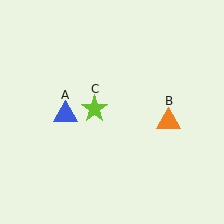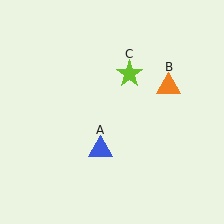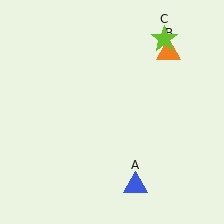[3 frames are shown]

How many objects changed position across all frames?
3 objects changed position: blue triangle (object A), orange triangle (object B), lime star (object C).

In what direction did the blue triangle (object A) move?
The blue triangle (object A) moved down and to the right.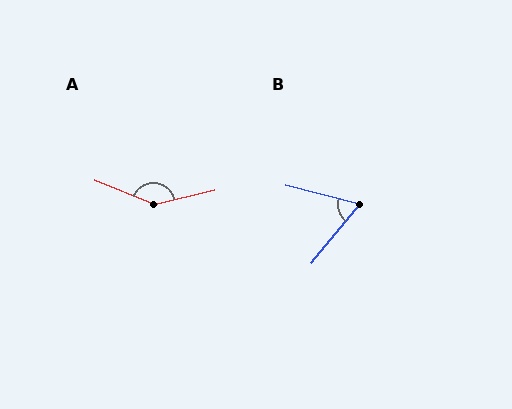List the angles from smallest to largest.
B (65°), A (144°).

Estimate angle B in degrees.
Approximately 65 degrees.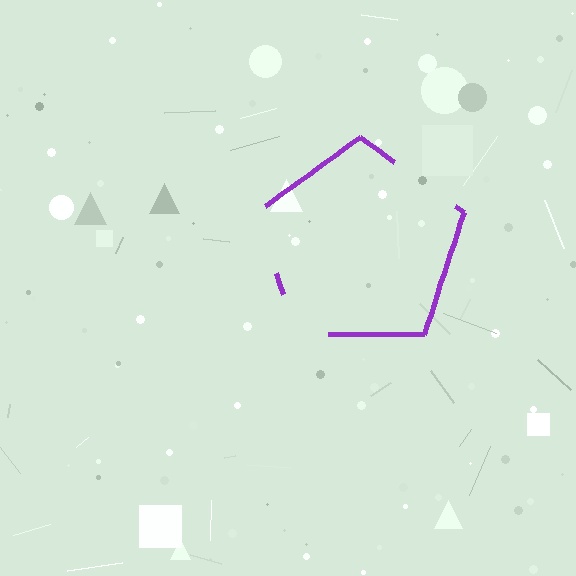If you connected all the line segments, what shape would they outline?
They would outline a pentagon.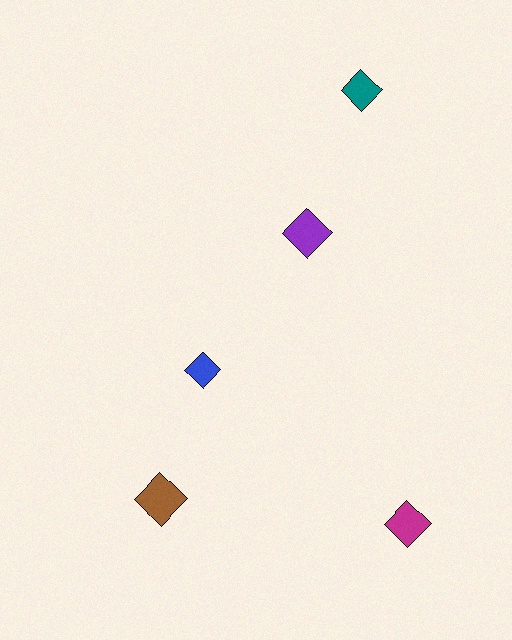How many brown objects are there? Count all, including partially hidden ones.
There is 1 brown object.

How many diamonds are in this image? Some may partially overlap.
There are 5 diamonds.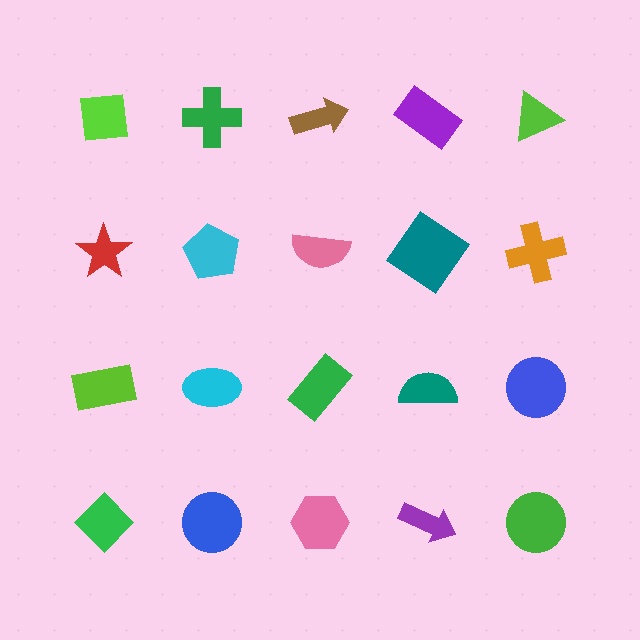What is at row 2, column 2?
A cyan pentagon.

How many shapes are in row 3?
5 shapes.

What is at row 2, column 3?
A pink semicircle.